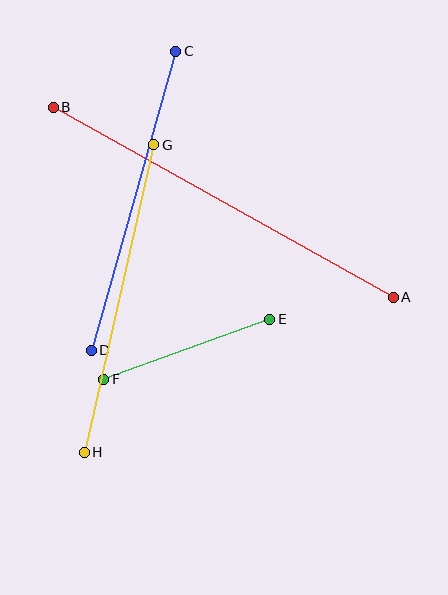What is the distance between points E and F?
The distance is approximately 177 pixels.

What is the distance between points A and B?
The distance is approximately 390 pixels.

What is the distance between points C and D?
The distance is approximately 311 pixels.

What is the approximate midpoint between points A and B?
The midpoint is at approximately (223, 202) pixels.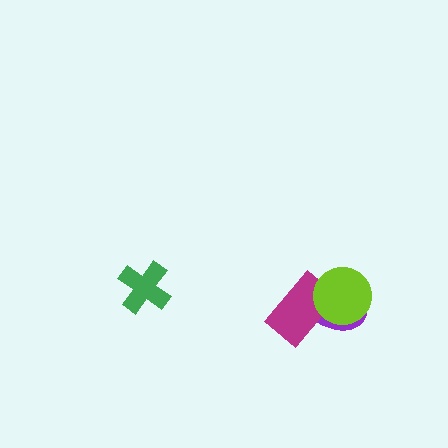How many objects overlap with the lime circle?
2 objects overlap with the lime circle.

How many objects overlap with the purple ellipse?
2 objects overlap with the purple ellipse.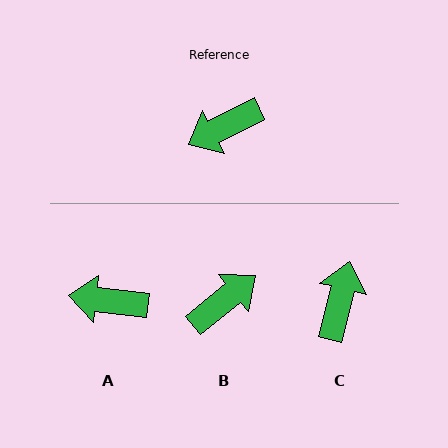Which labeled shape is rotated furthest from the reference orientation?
B, about 168 degrees away.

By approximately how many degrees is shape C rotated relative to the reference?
Approximately 131 degrees clockwise.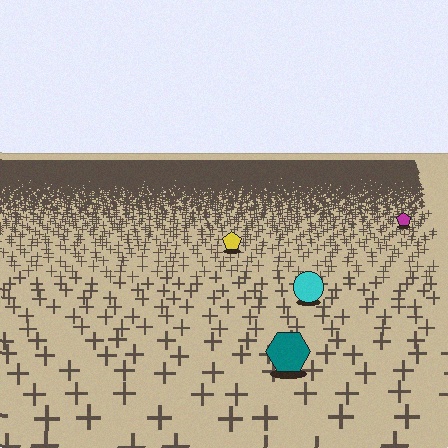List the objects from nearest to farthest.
From nearest to farthest: the teal hexagon, the cyan circle, the yellow pentagon, the magenta pentagon.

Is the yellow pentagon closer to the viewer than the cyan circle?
No. The cyan circle is closer — you can tell from the texture gradient: the ground texture is coarser near it.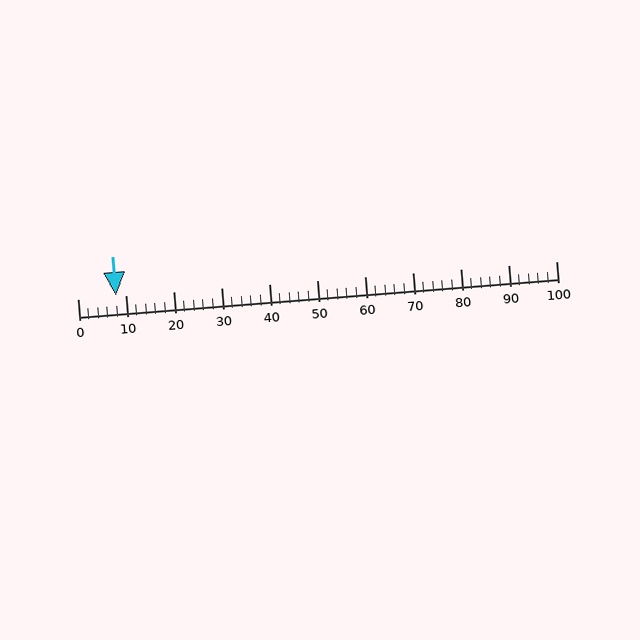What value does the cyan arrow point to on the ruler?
The cyan arrow points to approximately 8.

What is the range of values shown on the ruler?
The ruler shows values from 0 to 100.